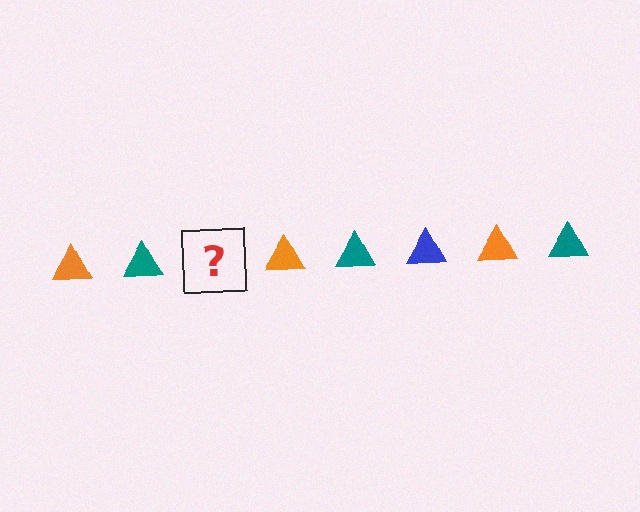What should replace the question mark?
The question mark should be replaced with a blue triangle.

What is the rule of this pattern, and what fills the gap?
The rule is that the pattern cycles through orange, teal, blue triangles. The gap should be filled with a blue triangle.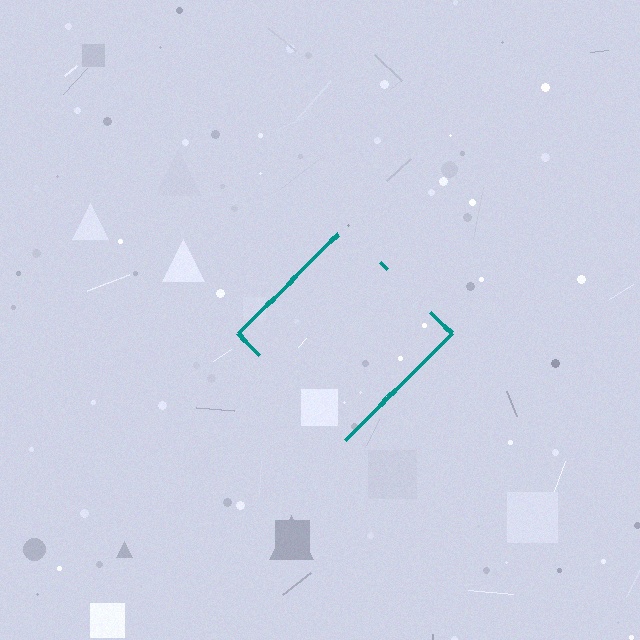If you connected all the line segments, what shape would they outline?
They would outline a diamond.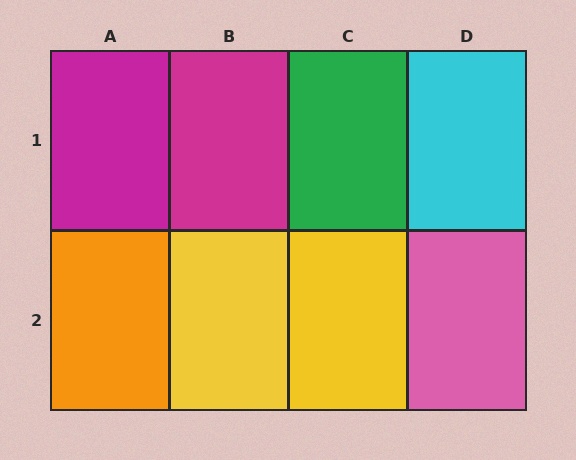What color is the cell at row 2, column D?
Pink.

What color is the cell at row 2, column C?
Yellow.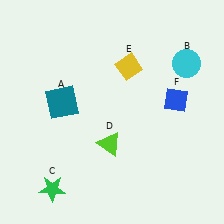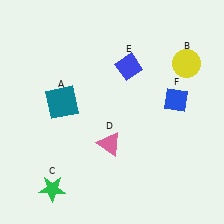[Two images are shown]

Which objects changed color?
B changed from cyan to yellow. D changed from lime to pink. E changed from yellow to blue.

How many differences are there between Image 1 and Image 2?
There are 3 differences between the two images.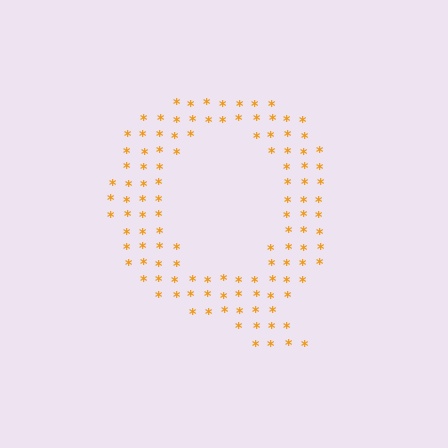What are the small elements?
The small elements are asterisks.